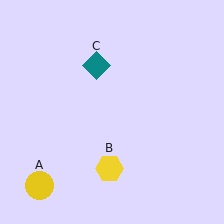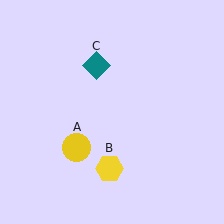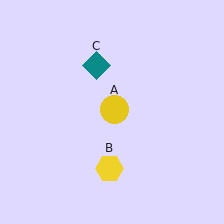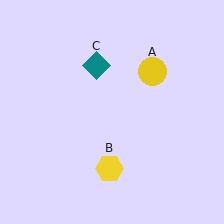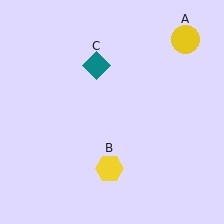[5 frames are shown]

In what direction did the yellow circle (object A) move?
The yellow circle (object A) moved up and to the right.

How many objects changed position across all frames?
1 object changed position: yellow circle (object A).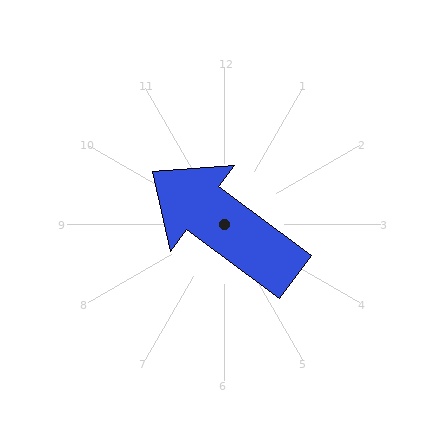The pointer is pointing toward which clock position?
Roughly 10 o'clock.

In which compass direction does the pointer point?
Northwest.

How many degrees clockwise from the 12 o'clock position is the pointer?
Approximately 306 degrees.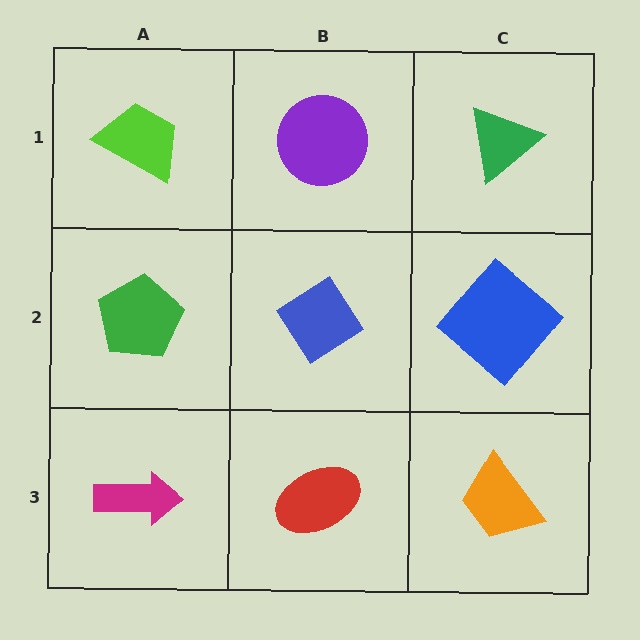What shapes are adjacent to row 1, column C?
A blue diamond (row 2, column C), a purple circle (row 1, column B).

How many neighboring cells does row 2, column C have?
3.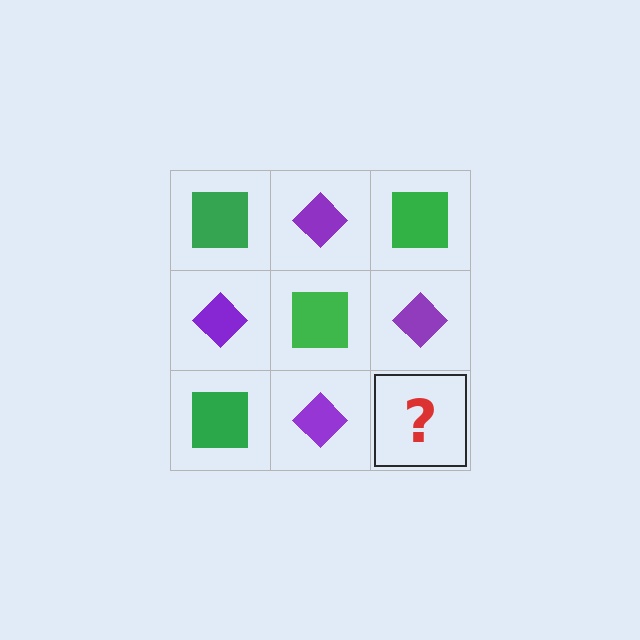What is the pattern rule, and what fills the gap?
The rule is that it alternates green square and purple diamond in a checkerboard pattern. The gap should be filled with a green square.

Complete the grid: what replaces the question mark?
The question mark should be replaced with a green square.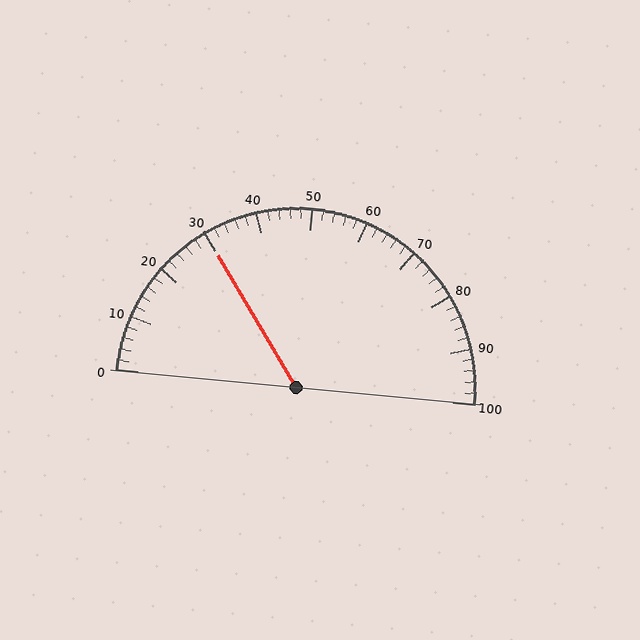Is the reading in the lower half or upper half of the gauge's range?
The reading is in the lower half of the range (0 to 100).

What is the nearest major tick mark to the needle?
The nearest major tick mark is 30.